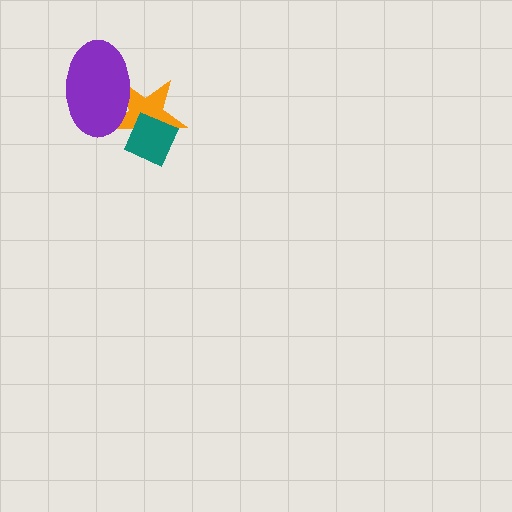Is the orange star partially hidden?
Yes, it is partially covered by another shape.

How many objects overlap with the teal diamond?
1 object overlaps with the teal diamond.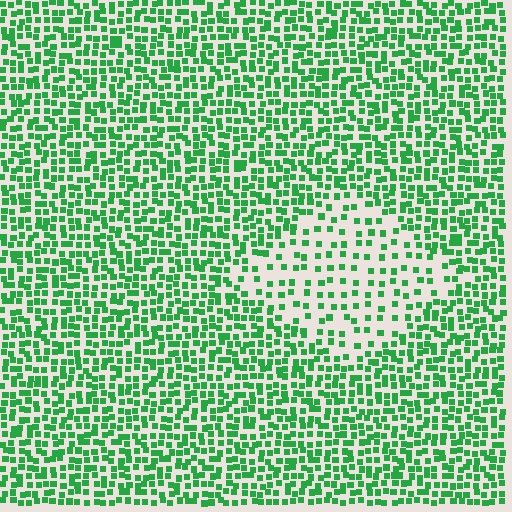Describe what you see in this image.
The image contains small green elements arranged at two different densities. A diamond-shaped region is visible where the elements are less densely packed than the surrounding area.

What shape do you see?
I see a diamond.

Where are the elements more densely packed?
The elements are more densely packed outside the diamond boundary.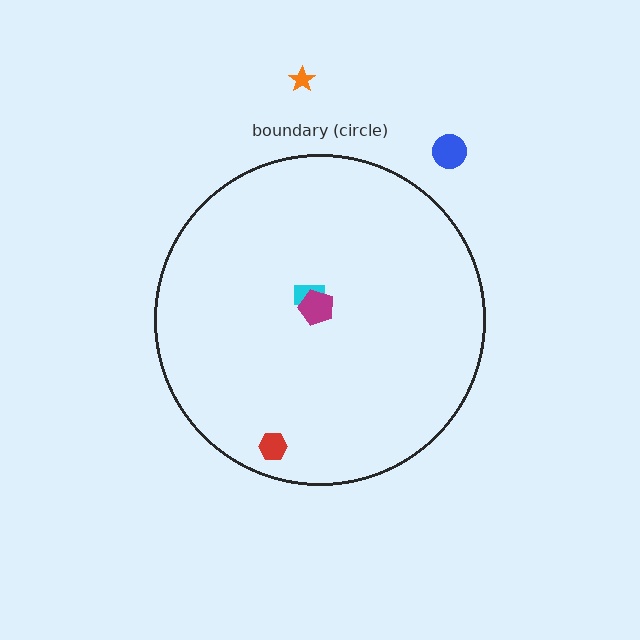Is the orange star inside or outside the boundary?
Outside.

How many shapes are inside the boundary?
3 inside, 2 outside.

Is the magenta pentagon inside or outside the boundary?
Inside.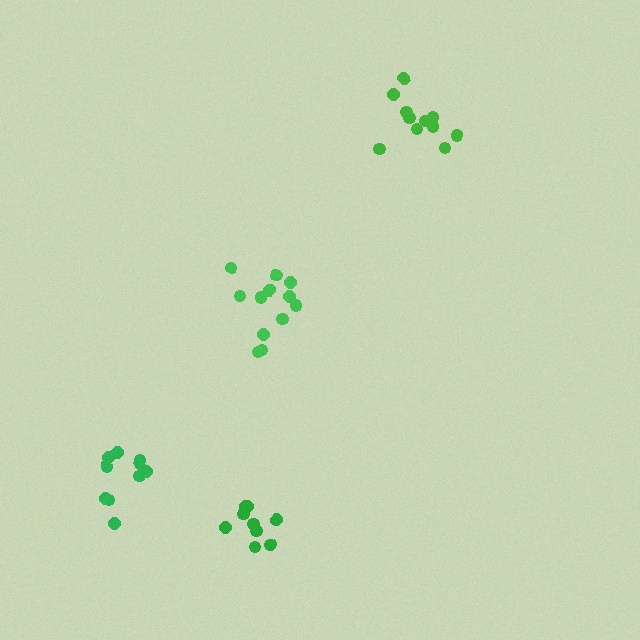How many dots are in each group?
Group 1: 9 dots, Group 2: 11 dots, Group 3: 12 dots, Group 4: 10 dots (42 total).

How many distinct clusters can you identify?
There are 4 distinct clusters.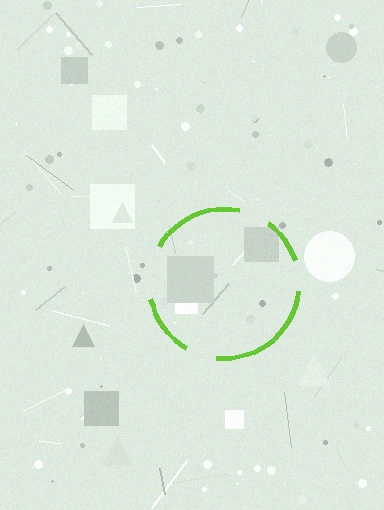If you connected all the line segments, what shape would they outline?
They would outline a circle.